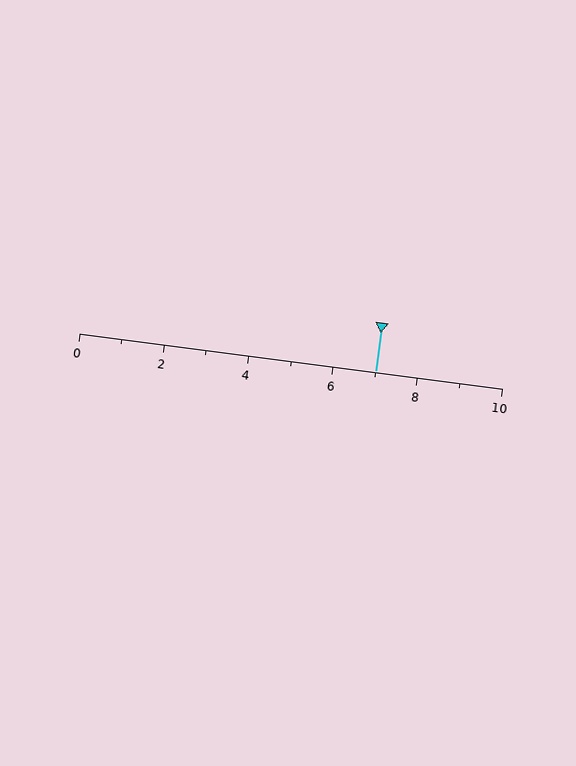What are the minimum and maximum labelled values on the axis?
The axis runs from 0 to 10.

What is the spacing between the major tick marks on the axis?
The major ticks are spaced 2 apart.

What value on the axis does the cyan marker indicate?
The marker indicates approximately 7.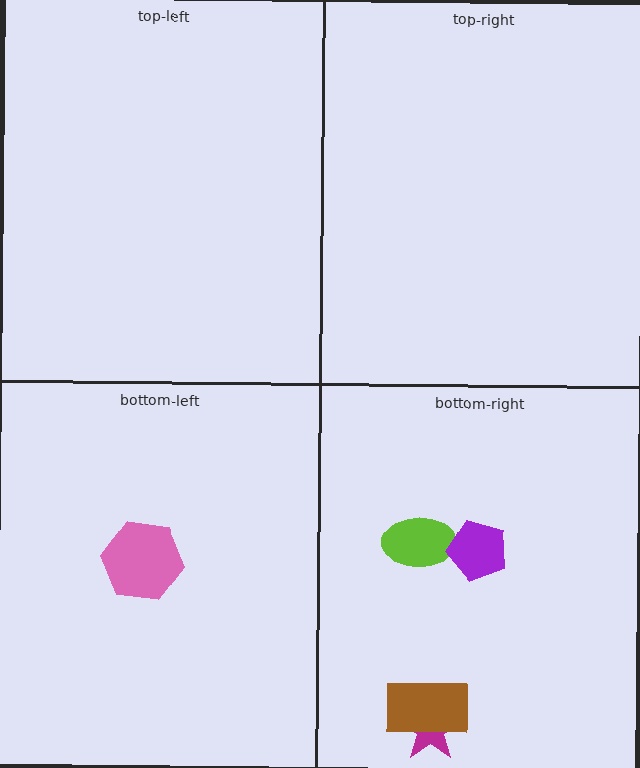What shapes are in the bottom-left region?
The pink hexagon.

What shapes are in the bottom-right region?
The magenta star, the lime ellipse, the brown rectangle, the purple pentagon.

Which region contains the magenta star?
The bottom-right region.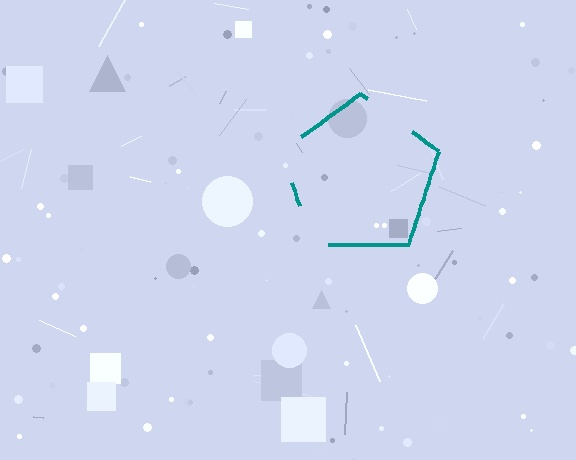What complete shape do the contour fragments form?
The contour fragments form a pentagon.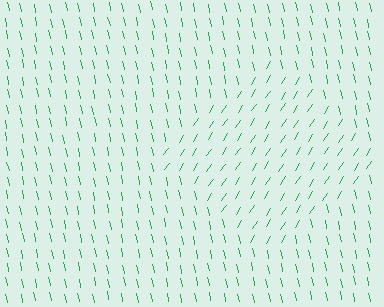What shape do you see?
I see a diamond.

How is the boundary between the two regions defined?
The boundary is defined purely by a change in line orientation (approximately 45 degrees difference). All lines are the same color and thickness.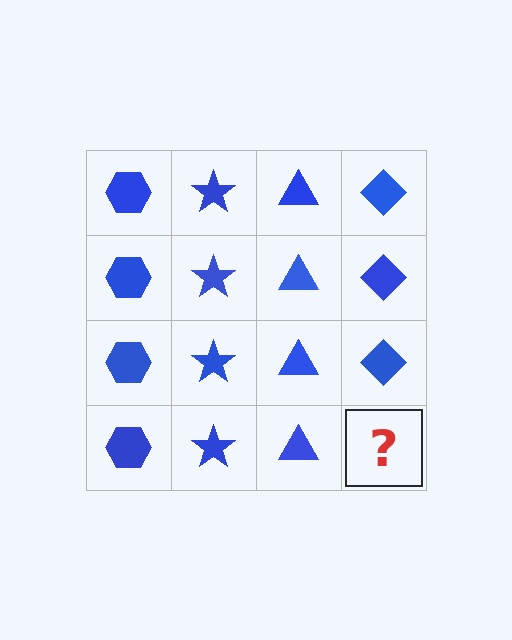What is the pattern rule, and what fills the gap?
The rule is that each column has a consistent shape. The gap should be filled with a blue diamond.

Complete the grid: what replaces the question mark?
The question mark should be replaced with a blue diamond.